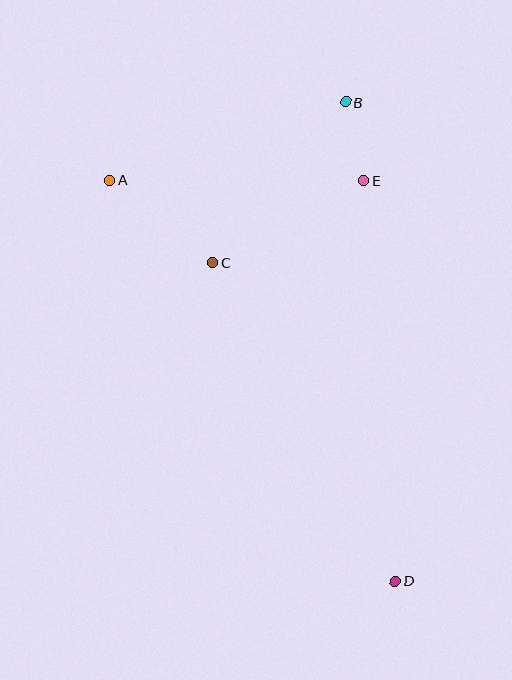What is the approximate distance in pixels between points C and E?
The distance between C and E is approximately 172 pixels.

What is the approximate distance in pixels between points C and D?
The distance between C and D is approximately 367 pixels.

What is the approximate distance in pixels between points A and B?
The distance between A and B is approximately 249 pixels.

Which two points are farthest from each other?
Points A and D are farthest from each other.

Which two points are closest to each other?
Points B and E are closest to each other.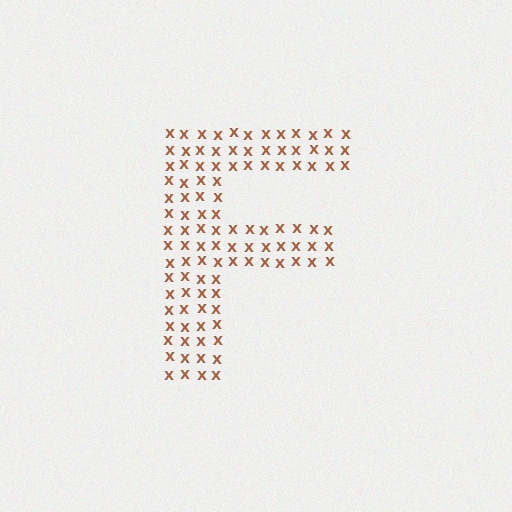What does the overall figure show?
The overall figure shows the letter F.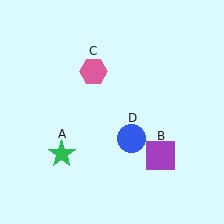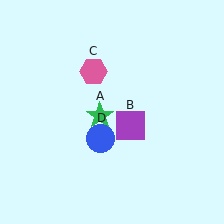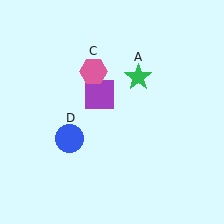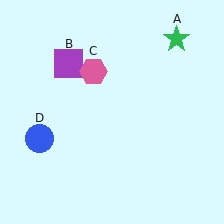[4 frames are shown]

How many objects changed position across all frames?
3 objects changed position: green star (object A), purple square (object B), blue circle (object D).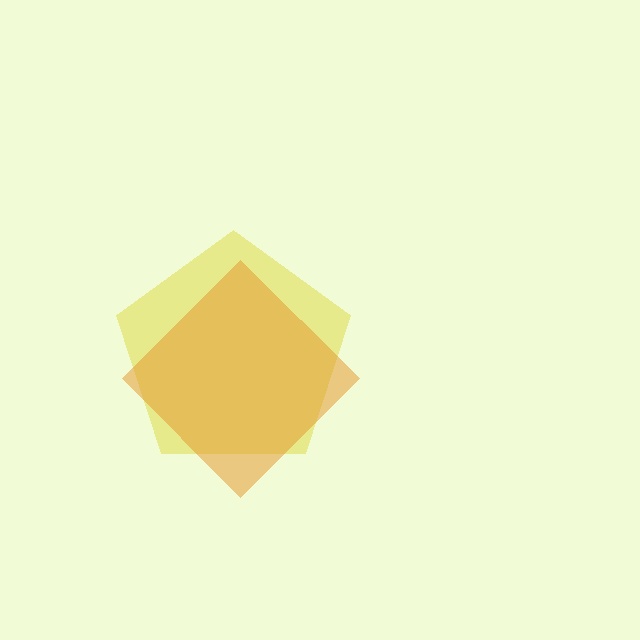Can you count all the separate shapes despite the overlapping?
Yes, there are 2 separate shapes.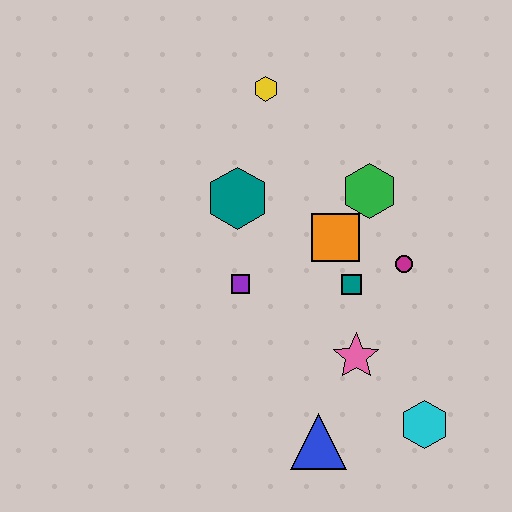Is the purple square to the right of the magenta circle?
No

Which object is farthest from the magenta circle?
The yellow hexagon is farthest from the magenta circle.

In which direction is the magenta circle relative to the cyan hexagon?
The magenta circle is above the cyan hexagon.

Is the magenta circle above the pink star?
Yes